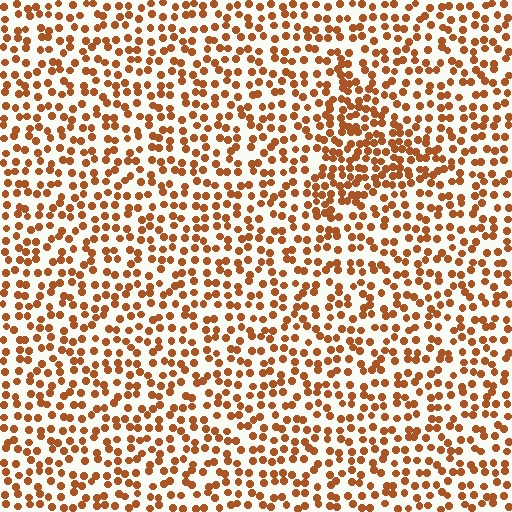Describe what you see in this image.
The image contains small brown elements arranged at two different densities. A triangle-shaped region is visible where the elements are more densely packed than the surrounding area.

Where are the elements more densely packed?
The elements are more densely packed inside the triangle boundary.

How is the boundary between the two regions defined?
The boundary is defined by a change in element density (approximately 1.7x ratio). All elements are the same color, size, and shape.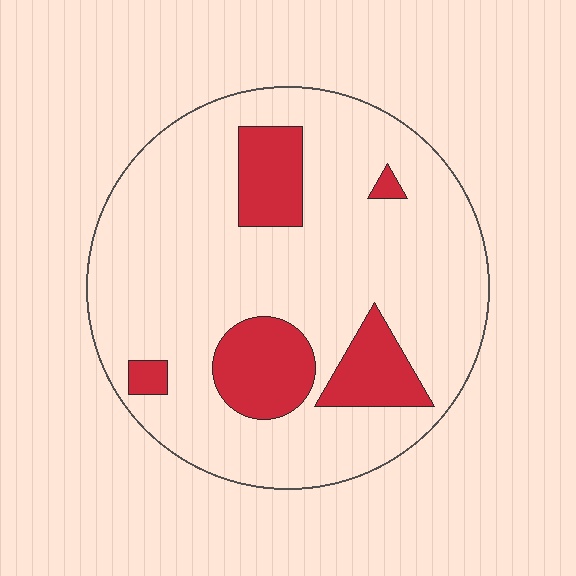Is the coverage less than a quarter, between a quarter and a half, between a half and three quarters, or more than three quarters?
Less than a quarter.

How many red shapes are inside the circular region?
5.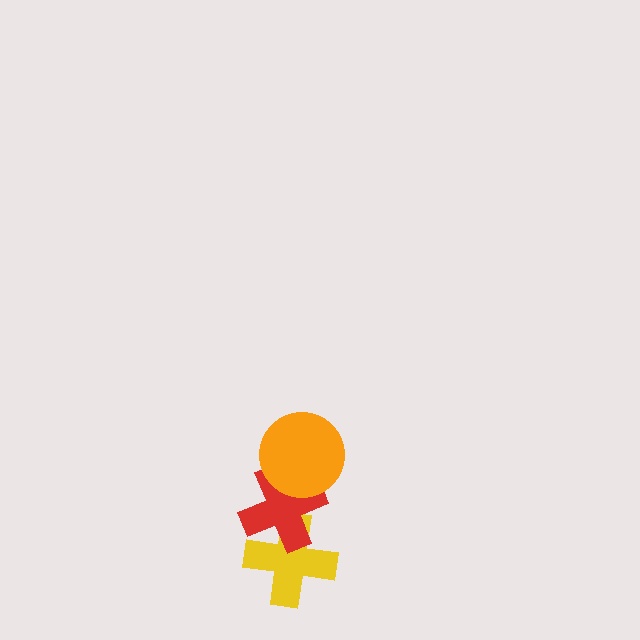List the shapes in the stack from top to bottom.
From top to bottom: the orange circle, the red cross, the yellow cross.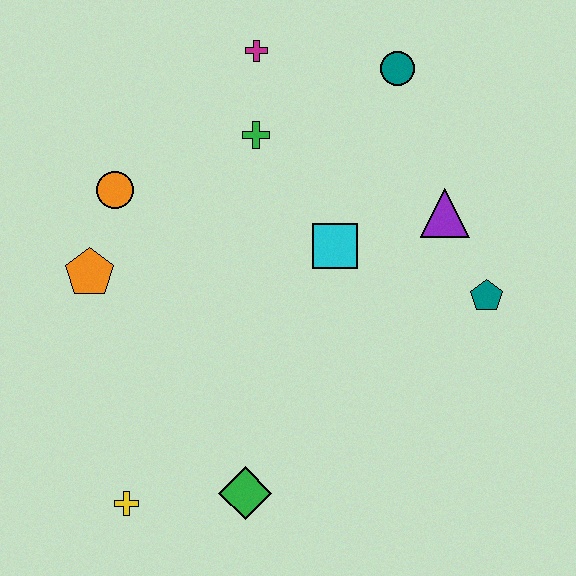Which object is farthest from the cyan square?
The yellow cross is farthest from the cyan square.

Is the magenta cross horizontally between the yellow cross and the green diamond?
No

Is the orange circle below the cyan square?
No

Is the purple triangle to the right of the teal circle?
Yes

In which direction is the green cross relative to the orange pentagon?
The green cross is to the right of the orange pentagon.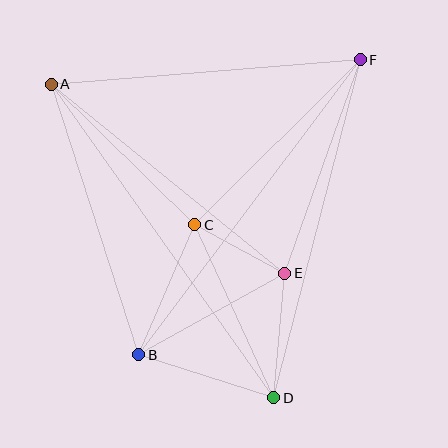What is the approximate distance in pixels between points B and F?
The distance between B and F is approximately 369 pixels.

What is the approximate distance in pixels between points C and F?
The distance between C and F is approximately 233 pixels.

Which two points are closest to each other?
Points C and E are closest to each other.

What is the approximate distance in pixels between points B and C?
The distance between B and C is approximately 142 pixels.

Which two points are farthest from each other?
Points A and D are farthest from each other.